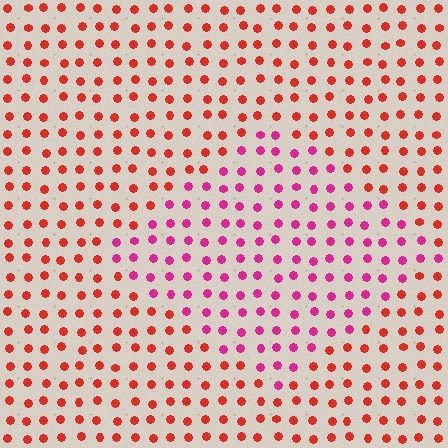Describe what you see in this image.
The image is filled with small red elements in a uniform arrangement. A diamond-shaped region is visible where the elements are tinted to a slightly different hue, forming a subtle color boundary.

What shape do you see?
I see a diamond.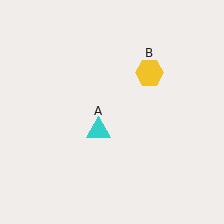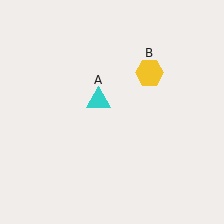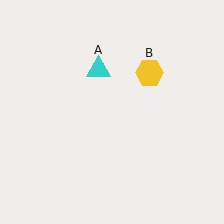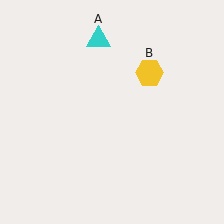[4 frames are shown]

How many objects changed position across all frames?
1 object changed position: cyan triangle (object A).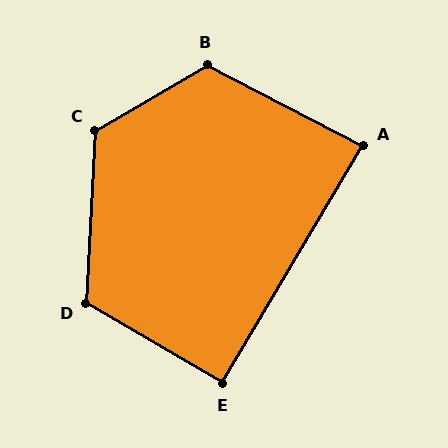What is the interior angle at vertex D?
Approximately 117 degrees (obtuse).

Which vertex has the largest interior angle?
C, at approximately 123 degrees.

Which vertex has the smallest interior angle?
A, at approximately 87 degrees.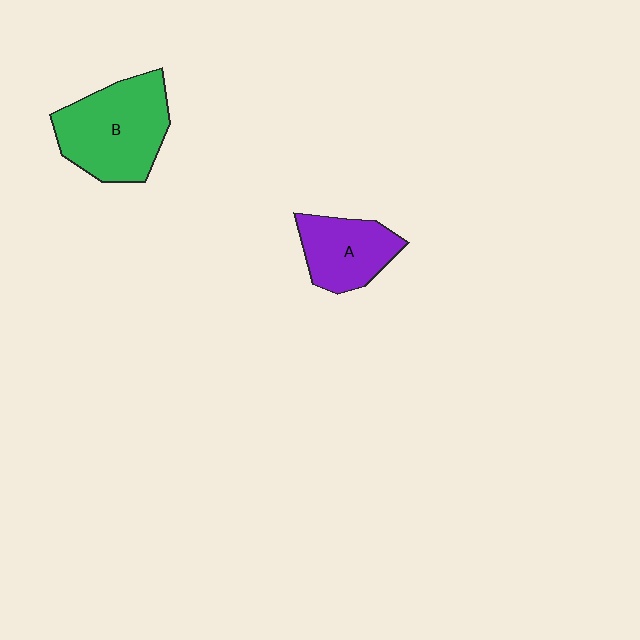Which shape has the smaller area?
Shape A (purple).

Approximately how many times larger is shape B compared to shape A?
Approximately 1.6 times.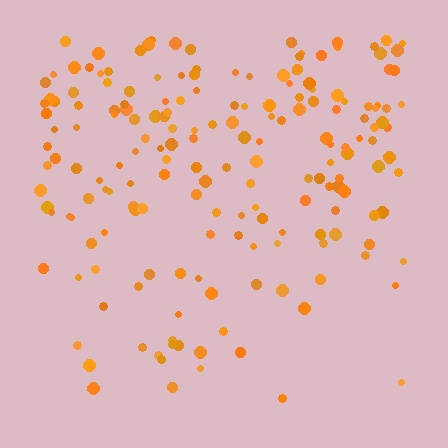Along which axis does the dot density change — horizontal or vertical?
Vertical.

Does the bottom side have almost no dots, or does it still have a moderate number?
Still a moderate number, just noticeably fewer than the top.